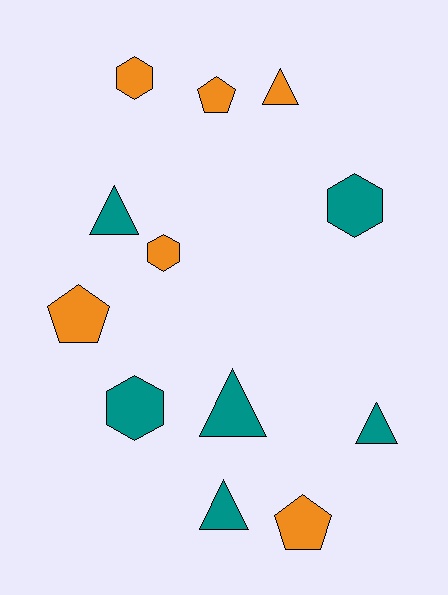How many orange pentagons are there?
There are 3 orange pentagons.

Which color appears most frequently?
Orange, with 6 objects.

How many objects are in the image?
There are 12 objects.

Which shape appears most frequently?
Triangle, with 5 objects.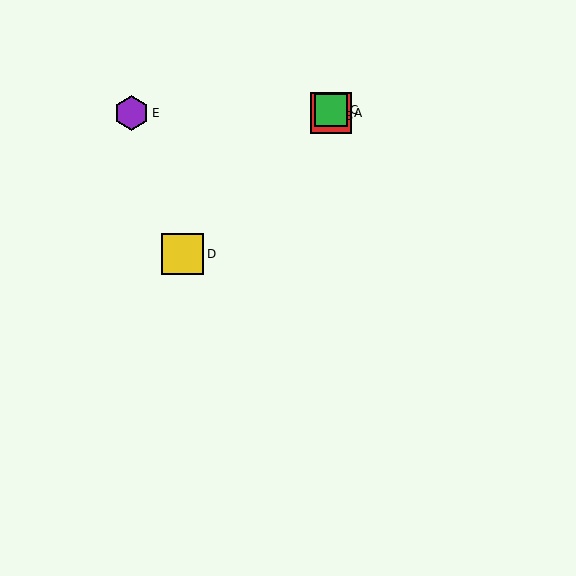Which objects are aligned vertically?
Objects A, B, C are aligned vertically.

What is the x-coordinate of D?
Object D is at x≈183.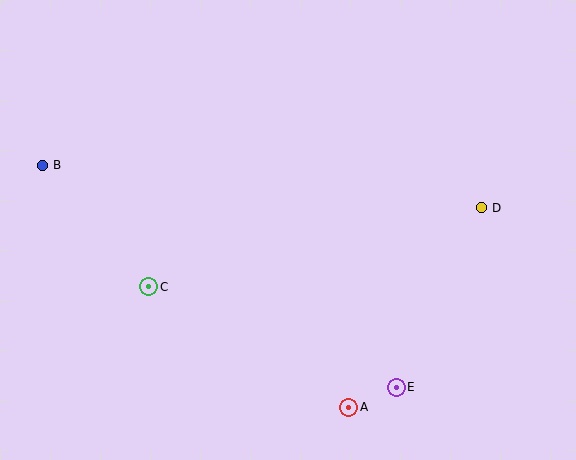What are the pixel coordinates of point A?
Point A is at (349, 407).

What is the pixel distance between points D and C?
The distance between D and C is 342 pixels.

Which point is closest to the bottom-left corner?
Point C is closest to the bottom-left corner.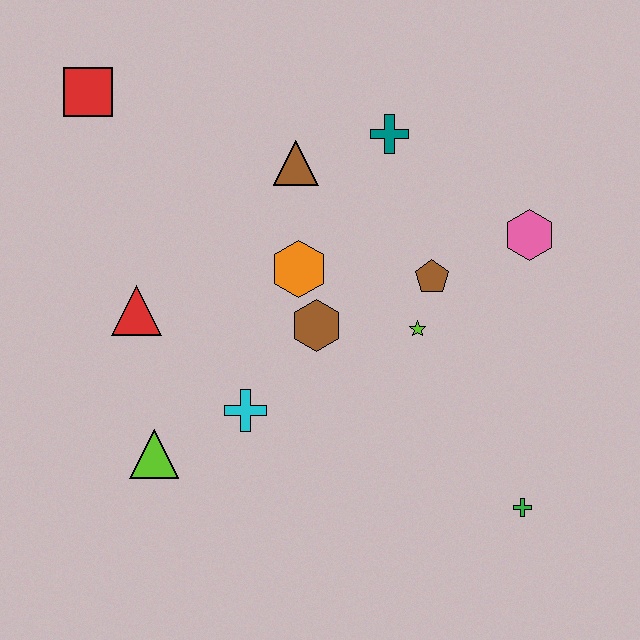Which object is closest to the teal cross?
The brown triangle is closest to the teal cross.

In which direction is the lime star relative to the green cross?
The lime star is above the green cross.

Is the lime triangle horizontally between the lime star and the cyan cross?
No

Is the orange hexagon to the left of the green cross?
Yes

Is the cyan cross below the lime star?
Yes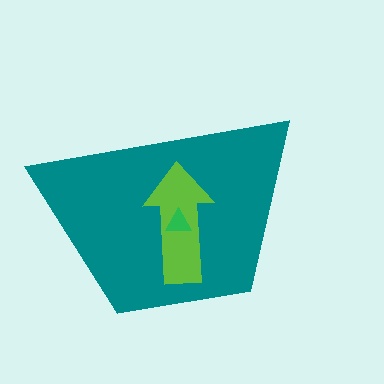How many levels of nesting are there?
3.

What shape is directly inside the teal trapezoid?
The lime arrow.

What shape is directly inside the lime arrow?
The green triangle.